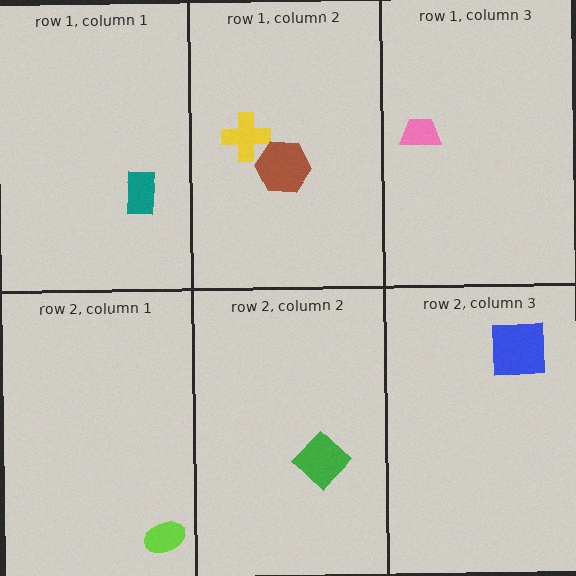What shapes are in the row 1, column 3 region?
The pink trapezoid.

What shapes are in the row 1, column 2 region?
The yellow cross, the brown hexagon.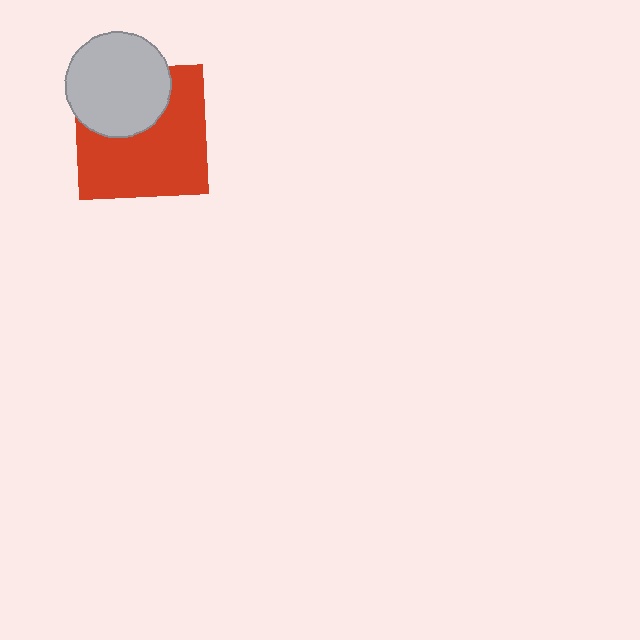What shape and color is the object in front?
The object in front is a light gray circle.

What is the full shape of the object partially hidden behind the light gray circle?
The partially hidden object is a red square.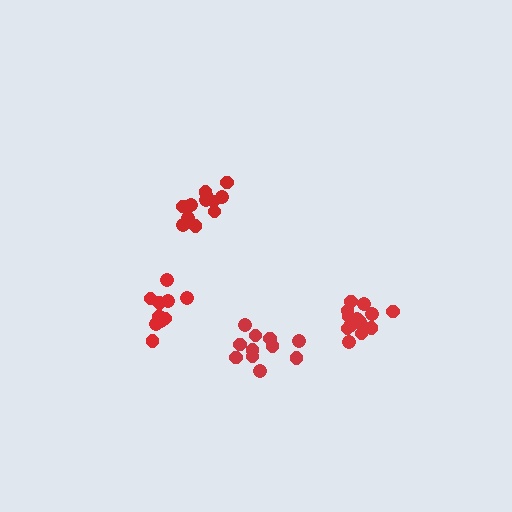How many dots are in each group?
Group 1: 14 dots, Group 2: 12 dots, Group 3: 11 dots, Group 4: 11 dots (48 total).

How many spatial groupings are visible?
There are 4 spatial groupings.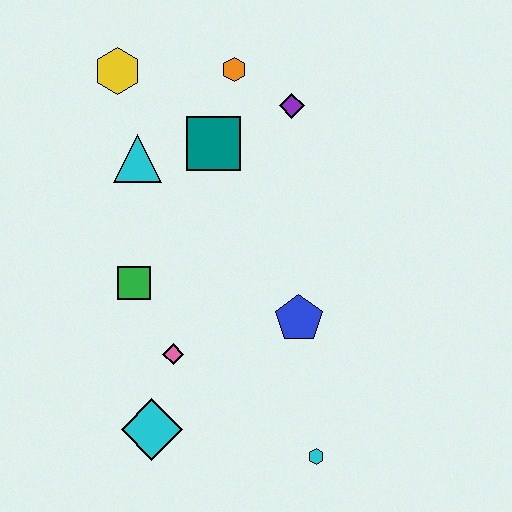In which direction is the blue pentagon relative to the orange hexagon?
The blue pentagon is below the orange hexagon.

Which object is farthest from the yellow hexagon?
The cyan hexagon is farthest from the yellow hexagon.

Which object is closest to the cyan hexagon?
The blue pentagon is closest to the cyan hexagon.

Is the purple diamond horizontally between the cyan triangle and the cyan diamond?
No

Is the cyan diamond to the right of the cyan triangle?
Yes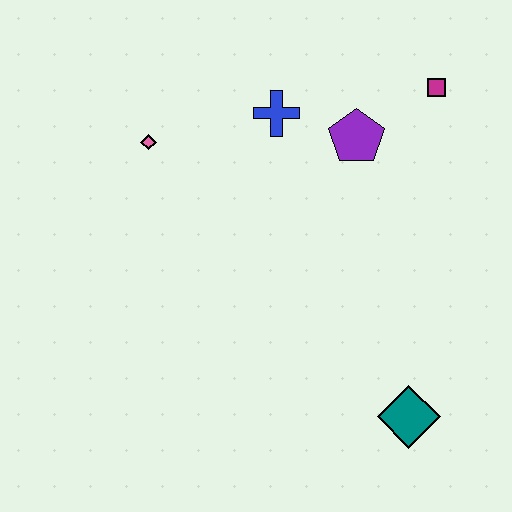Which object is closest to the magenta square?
The purple pentagon is closest to the magenta square.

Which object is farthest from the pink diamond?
The teal diamond is farthest from the pink diamond.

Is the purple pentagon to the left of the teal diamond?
Yes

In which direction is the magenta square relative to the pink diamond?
The magenta square is to the right of the pink diamond.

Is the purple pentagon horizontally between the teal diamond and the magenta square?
No